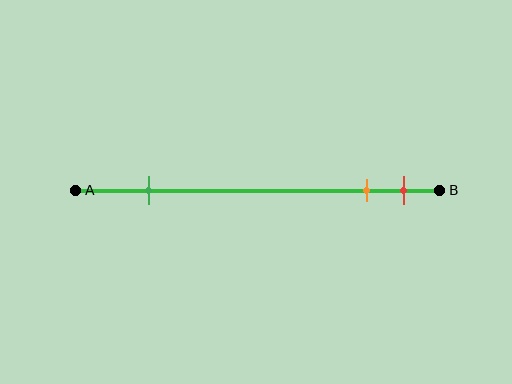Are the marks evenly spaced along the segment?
No, the marks are not evenly spaced.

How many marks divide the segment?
There are 3 marks dividing the segment.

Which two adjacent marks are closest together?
The orange and red marks are the closest adjacent pair.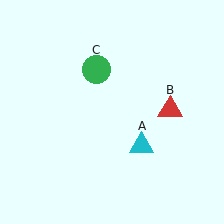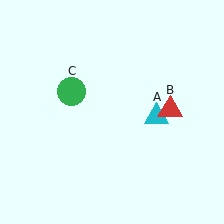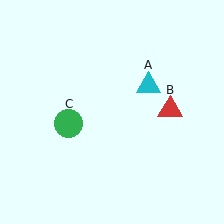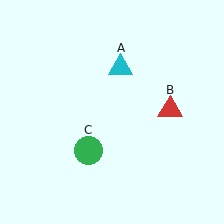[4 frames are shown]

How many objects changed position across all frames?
2 objects changed position: cyan triangle (object A), green circle (object C).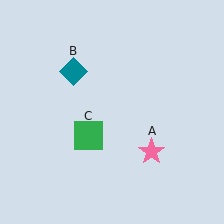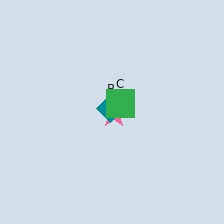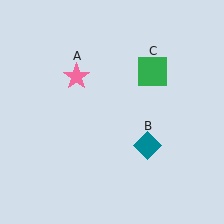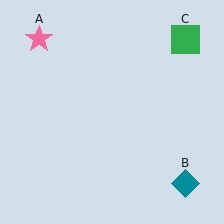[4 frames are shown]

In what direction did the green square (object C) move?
The green square (object C) moved up and to the right.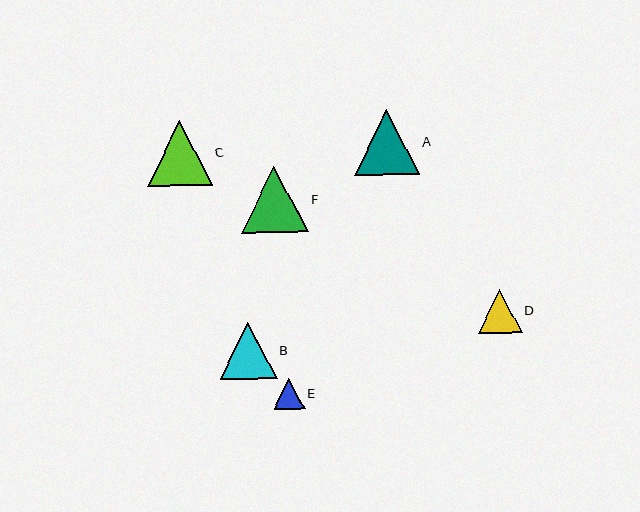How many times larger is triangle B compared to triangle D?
Triangle B is approximately 1.3 times the size of triangle D.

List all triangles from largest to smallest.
From largest to smallest: F, A, C, B, D, E.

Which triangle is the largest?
Triangle F is the largest with a size of approximately 66 pixels.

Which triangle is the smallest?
Triangle E is the smallest with a size of approximately 31 pixels.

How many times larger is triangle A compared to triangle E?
Triangle A is approximately 2.1 times the size of triangle E.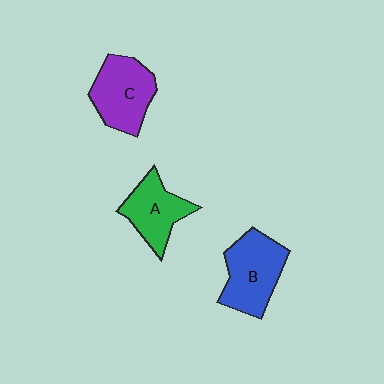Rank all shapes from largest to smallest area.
From largest to smallest: B (blue), C (purple), A (green).